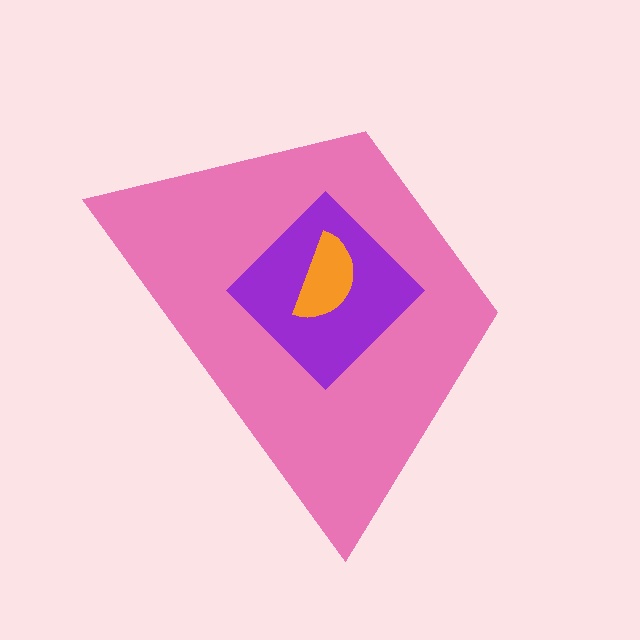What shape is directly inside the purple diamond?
The orange semicircle.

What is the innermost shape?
The orange semicircle.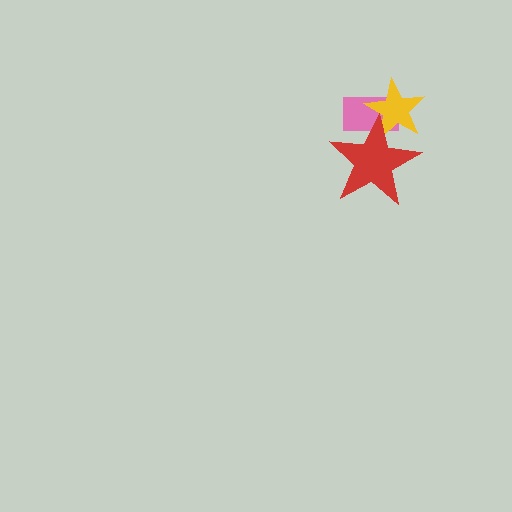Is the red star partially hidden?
No, no other shape covers it.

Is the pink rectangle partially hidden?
Yes, it is partially covered by another shape.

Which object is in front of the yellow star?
The red star is in front of the yellow star.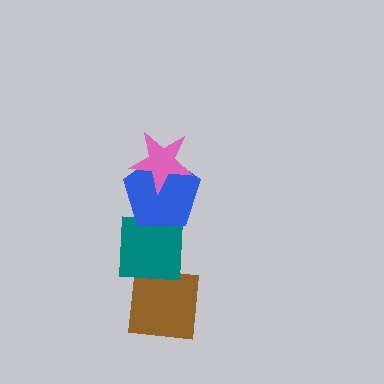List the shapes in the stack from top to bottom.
From top to bottom: the pink star, the blue pentagon, the teal square, the brown square.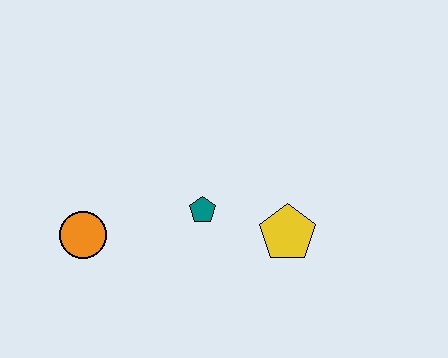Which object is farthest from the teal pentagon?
The orange circle is farthest from the teal pentagon.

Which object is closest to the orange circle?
The teal pentagon is closest to the orange circle.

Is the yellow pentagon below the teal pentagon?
Yes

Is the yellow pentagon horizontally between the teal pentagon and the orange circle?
No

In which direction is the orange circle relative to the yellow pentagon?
The orange circle is to the left of the yellow pentagon.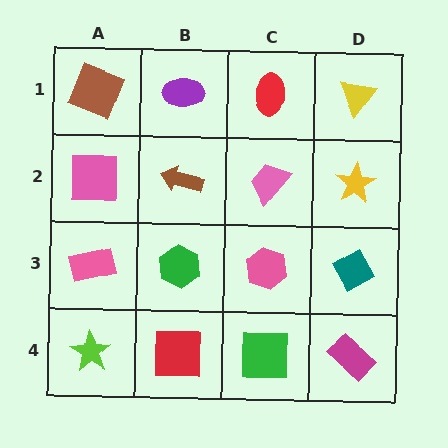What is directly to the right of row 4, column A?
A red square.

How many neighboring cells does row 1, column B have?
3.